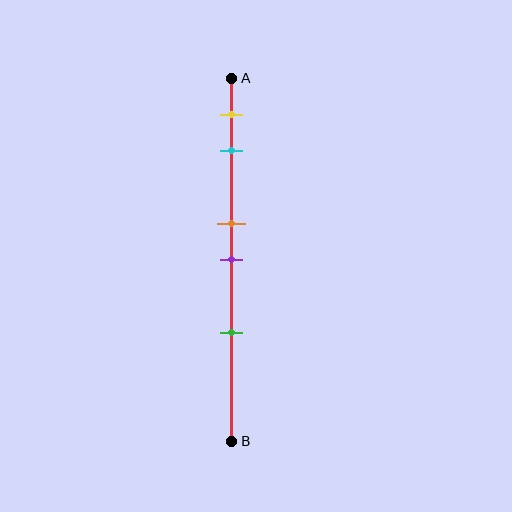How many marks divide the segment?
There are 5 marks dividing the segment.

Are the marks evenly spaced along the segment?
No, the marks are not evenly spaced.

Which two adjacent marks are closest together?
The orange and purple marks are the closest adjacent pair.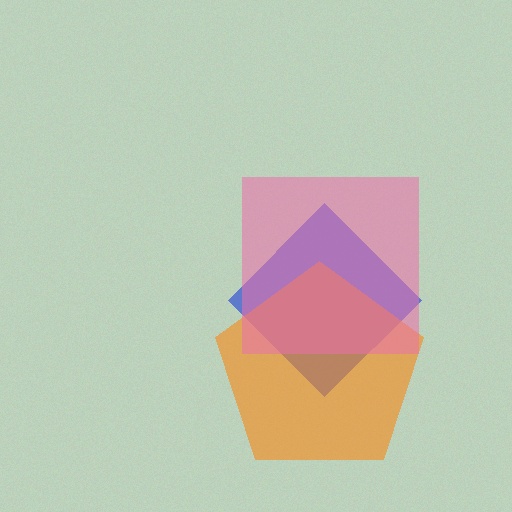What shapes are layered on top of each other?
The layered shapes are: a blue diamond, an orange pentagon, a pink square.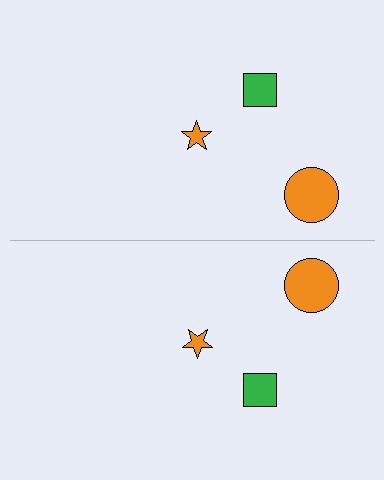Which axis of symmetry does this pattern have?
The pattern has a horizontal axis of symmetry running through the center of the image.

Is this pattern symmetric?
Yes, this pattern has bilateral (reflection) symmetry.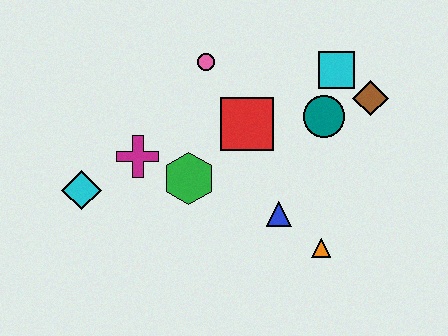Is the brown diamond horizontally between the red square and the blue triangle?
No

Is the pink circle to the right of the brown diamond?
No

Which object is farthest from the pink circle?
The orange triangle is farthest from the pink circle.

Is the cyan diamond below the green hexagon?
Yes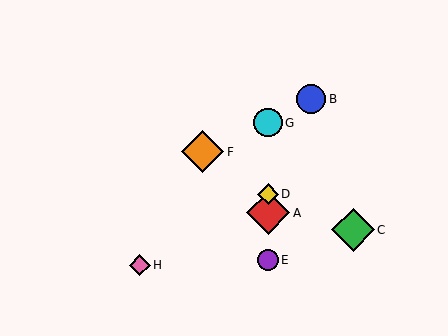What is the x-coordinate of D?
Object D is at x≈268.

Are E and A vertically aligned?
Yes, both are at x≈268.